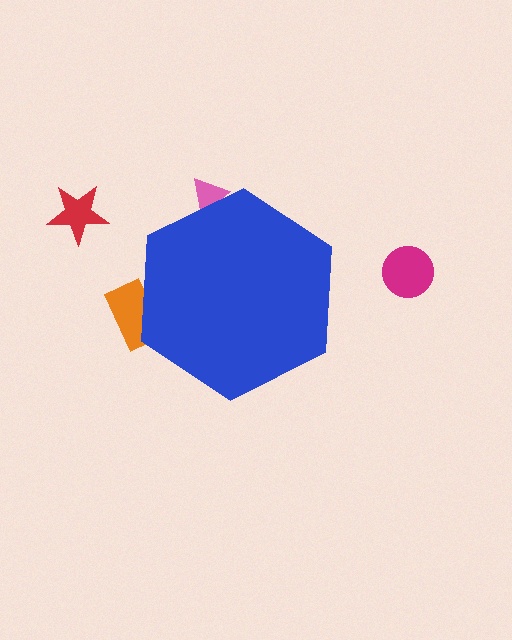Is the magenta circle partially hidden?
No, the magenta circle is fully visible.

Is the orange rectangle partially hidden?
Yes, the orange rectangle is partially hidden behind the blue hexagon.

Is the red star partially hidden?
No, the red star is fully visible.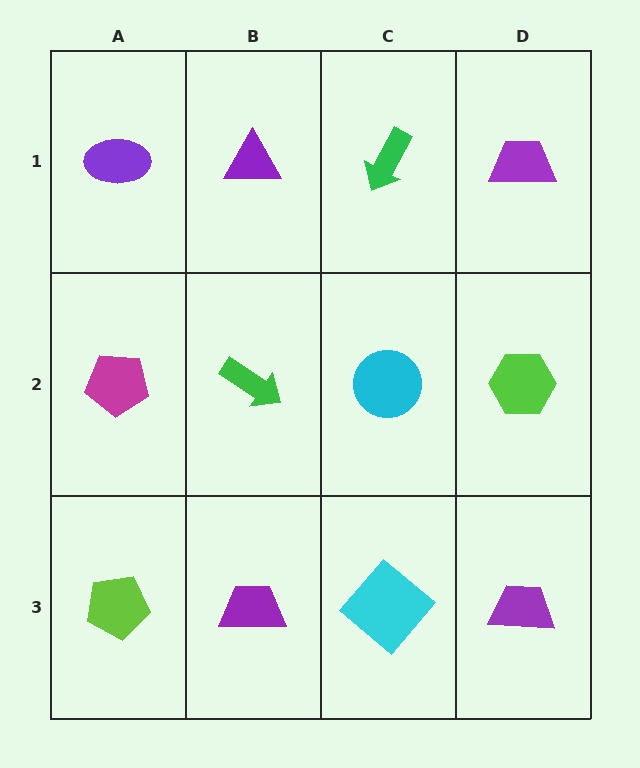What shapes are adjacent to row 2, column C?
A green arrow (row 1, column C), a cyan diamond (row 3, column C), a green arrow (row 2, column B), a lime hexagon (row 2, column D).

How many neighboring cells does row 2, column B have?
4.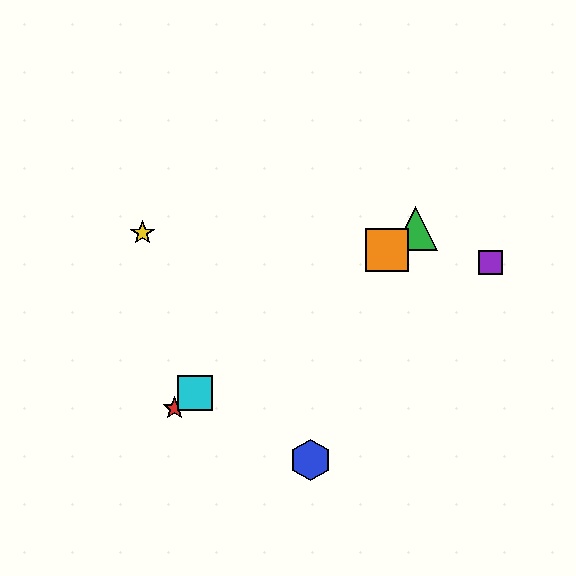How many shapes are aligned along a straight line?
4 shapes (the red star, the green triangle, the orange square, the cyan square) are aligned along a straight line.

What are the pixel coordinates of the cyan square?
The cyan square is at (195, 393).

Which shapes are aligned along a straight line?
The red star, the green triangle, the orange square, the cyan square are aligned along a straight line.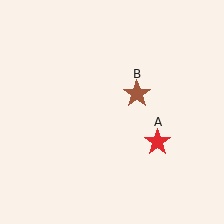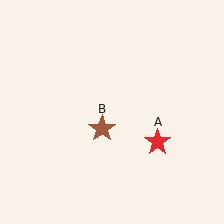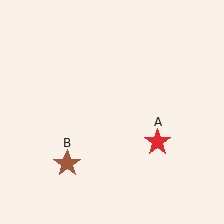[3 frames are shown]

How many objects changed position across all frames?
1 object changed position: brown star (object B).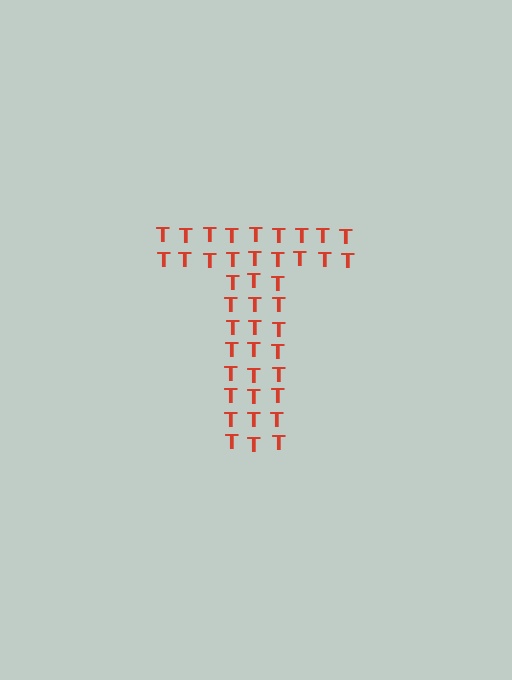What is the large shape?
The large shape is the letter T.